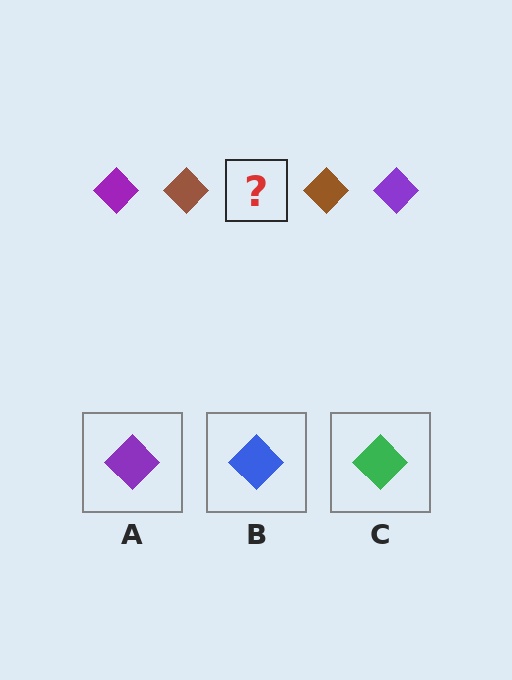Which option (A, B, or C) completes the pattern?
A.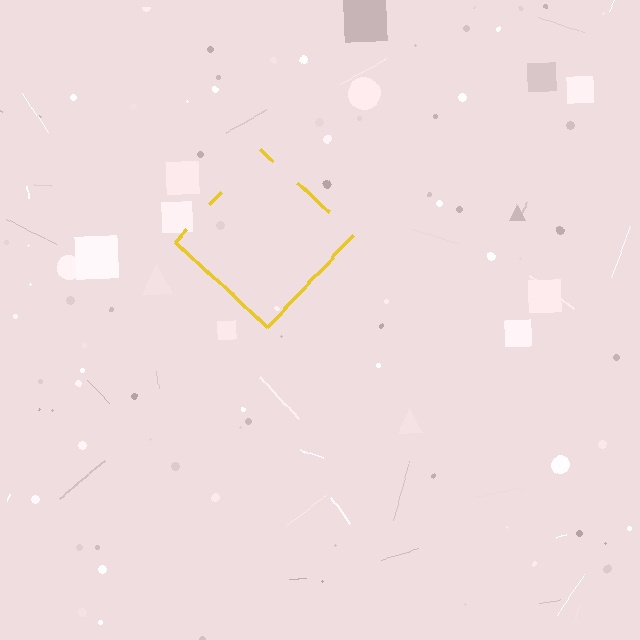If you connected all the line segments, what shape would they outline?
They would outline a diamond.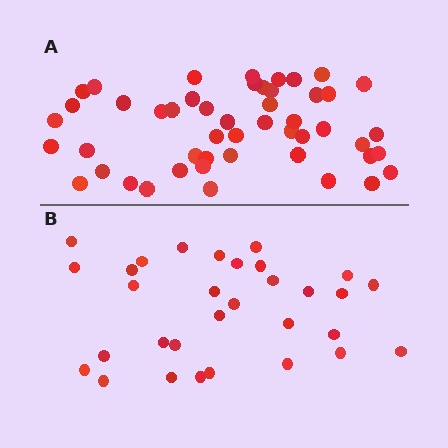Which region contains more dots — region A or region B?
Region A (the top region) has more dots.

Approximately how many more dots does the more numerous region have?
Region A has approximately 20 more dots than region B.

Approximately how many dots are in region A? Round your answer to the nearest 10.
About 50 dots. (The exact count is 49, which rounds to 50.)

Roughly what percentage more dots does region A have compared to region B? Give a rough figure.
About 60% more.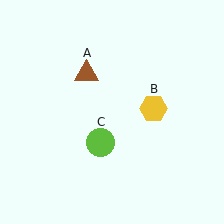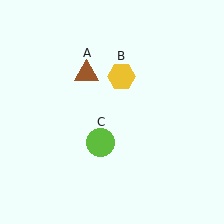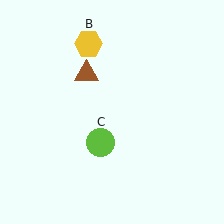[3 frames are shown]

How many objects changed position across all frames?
1 object changed position: yellow hexagon (object B).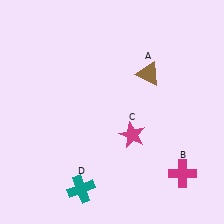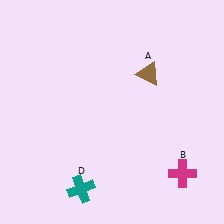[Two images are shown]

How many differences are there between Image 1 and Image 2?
There is 1 difference between the two images.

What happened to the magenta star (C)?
The magenta star (C) was removed in Image 2. It was in the bottom-right area of Image 1.